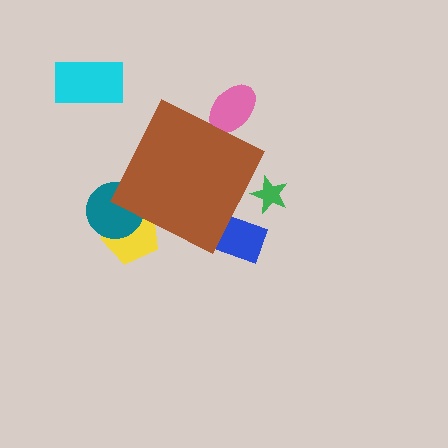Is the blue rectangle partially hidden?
Yes, the blue rectangle is partially hidden behind the brown diamond.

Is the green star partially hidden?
Yes, the green star is partially hidden behind the brown diamond.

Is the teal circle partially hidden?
Yes, the teal circle is partially hidden behind the brown diamond.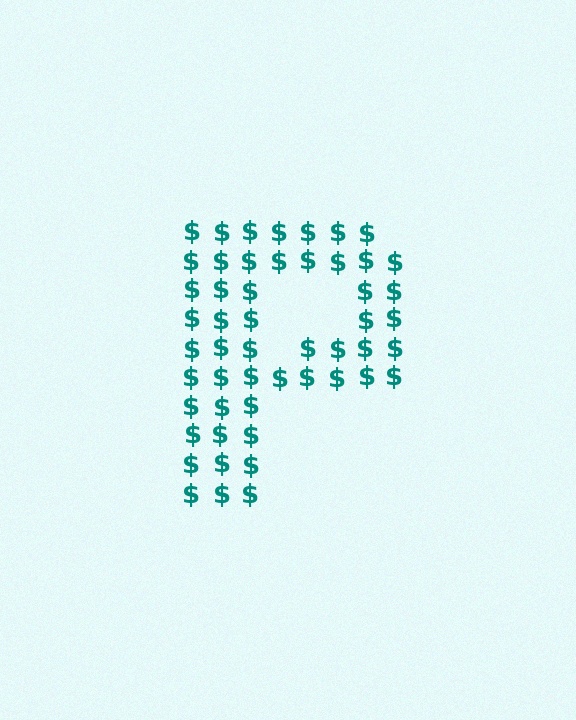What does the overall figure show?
The overall figure shows the letter P.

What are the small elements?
The small elements are dollar signs.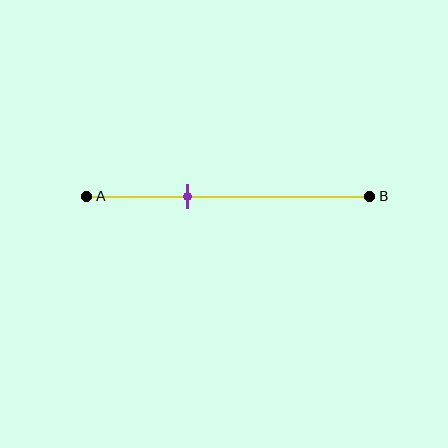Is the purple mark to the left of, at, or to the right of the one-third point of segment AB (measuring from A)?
The purple mark is approximately at the one-third point of segment AB.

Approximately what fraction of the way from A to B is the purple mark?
The purple mark is approximately 35% of the way from A to B.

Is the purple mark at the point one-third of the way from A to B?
Yes, the mark is approximately at the one-third point.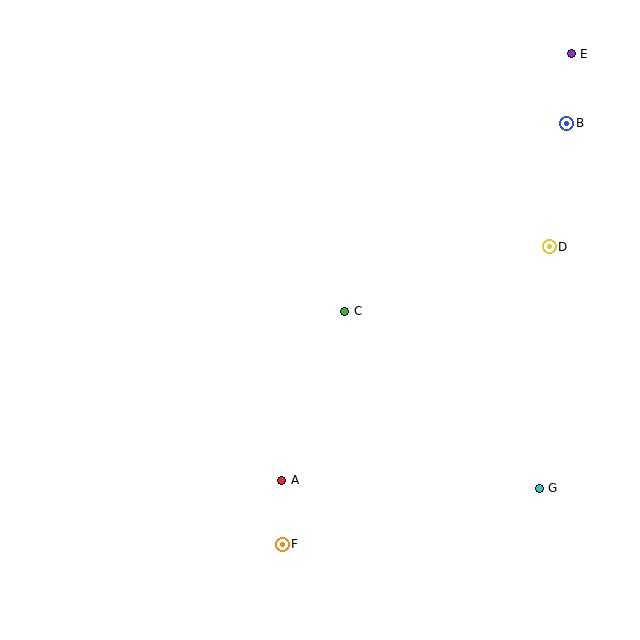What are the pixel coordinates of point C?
Point C is at (345, 311).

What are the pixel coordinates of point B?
Point B is at (567, 123).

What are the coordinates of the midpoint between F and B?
The midpoint between F and B is at (424, 334).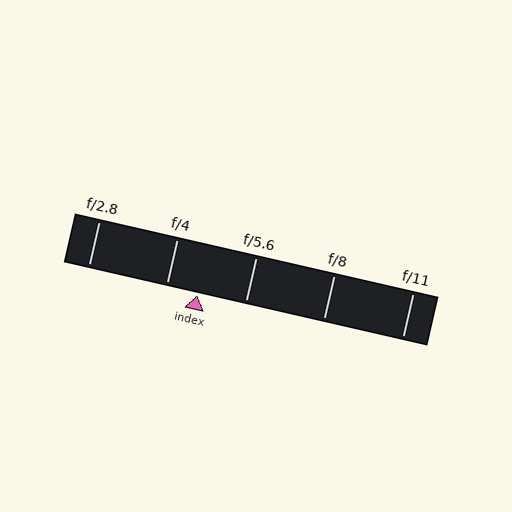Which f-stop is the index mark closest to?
The index mark is closest to f/4.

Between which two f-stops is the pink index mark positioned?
The index mark is between f/4 and f/5.6.